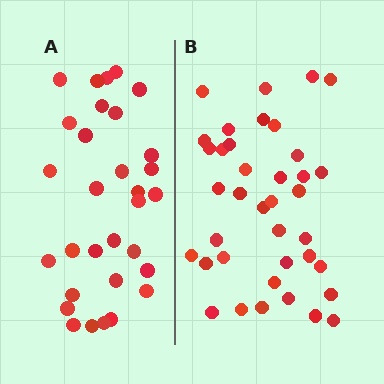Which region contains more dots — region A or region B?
Region B (the right region) has more dots.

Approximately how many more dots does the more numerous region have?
Region B has roughly 8 or so more dots than region A.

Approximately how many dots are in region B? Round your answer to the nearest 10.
About 40 dots. (The exact count is 38, which rounds to 40.)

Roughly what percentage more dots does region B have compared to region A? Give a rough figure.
About 25% more.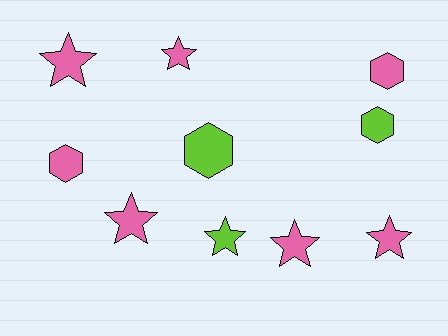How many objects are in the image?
There are 10 objects.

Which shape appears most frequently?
Star, with 6 objects.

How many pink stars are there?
There are 5 pink stars.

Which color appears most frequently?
Pink, with 7 objects.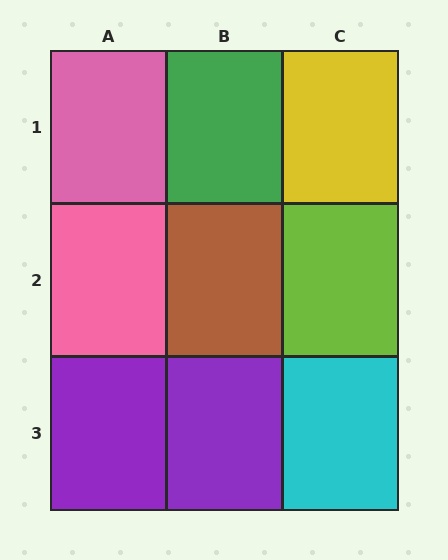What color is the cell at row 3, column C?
Cyan.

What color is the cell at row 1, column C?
Yellow.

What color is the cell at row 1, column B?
Green.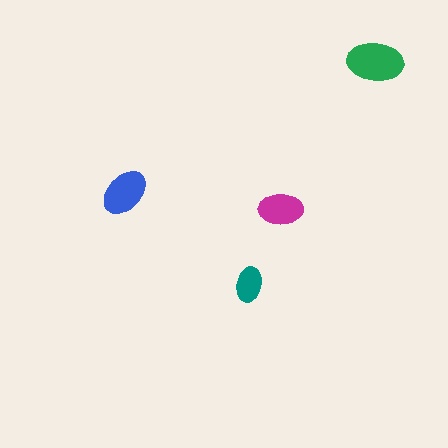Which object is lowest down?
The teal ellipse is bottommost.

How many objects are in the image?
There are 4 objects in the image.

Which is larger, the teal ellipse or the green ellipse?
The green one.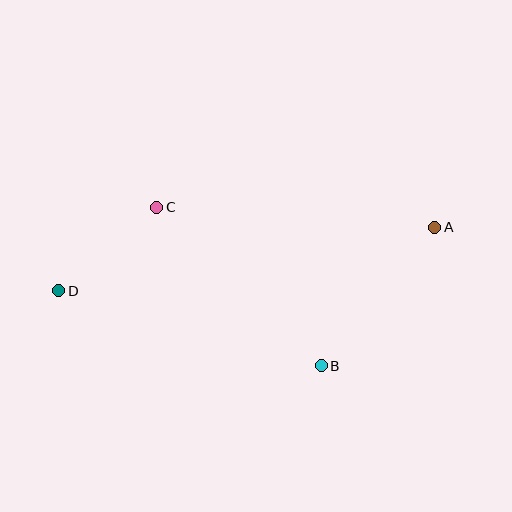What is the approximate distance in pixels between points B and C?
The distance between B and C is approximately 228 pixels.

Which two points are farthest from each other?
Points A and D are farthest from each other.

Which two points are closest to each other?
Points C and D are closest to each other.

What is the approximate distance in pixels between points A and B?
The distance between A and B is approximately 179 pixels.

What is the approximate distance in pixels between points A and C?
The distance between A and C is approximately 279 pixels.